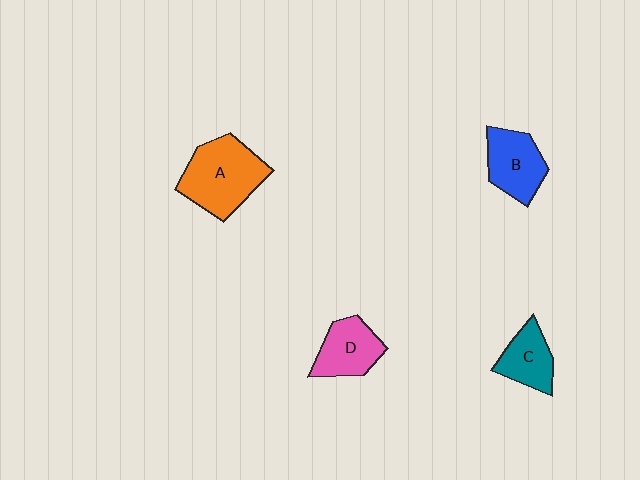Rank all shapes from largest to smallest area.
From largest to smallest: A (orange), B (blue), D (pink), C (teal).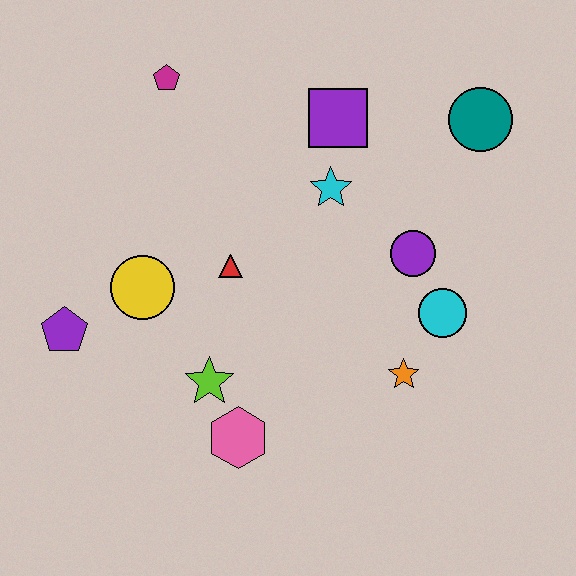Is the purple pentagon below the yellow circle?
Yes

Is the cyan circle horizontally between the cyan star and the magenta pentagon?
No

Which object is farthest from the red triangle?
The teal circle is farthest from the red triangle.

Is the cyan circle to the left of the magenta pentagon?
No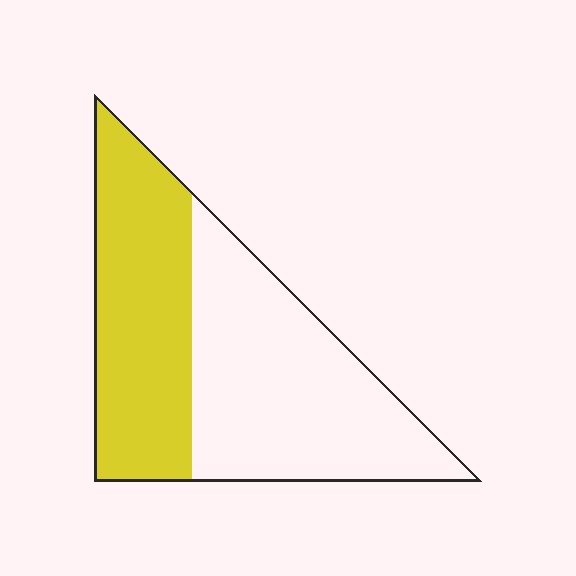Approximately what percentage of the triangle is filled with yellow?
Approximately 45%.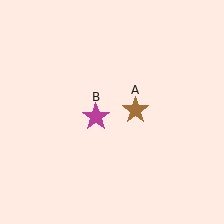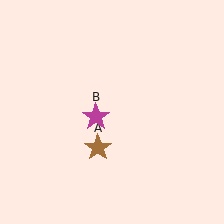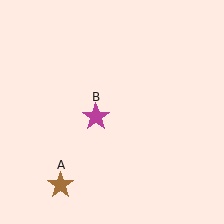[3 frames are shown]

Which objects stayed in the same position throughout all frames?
Magenta star (object B) remained stationary.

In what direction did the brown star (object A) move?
The brown star (object A) moved down and to the left.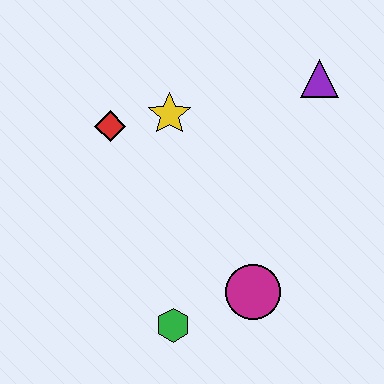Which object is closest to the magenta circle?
The green hexagon is closest to the magenta circle.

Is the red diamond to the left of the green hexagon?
Yes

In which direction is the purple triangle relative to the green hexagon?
The purple triangle is above the green hexagon.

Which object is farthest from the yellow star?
The green hexagon is farthest from the yellow star.